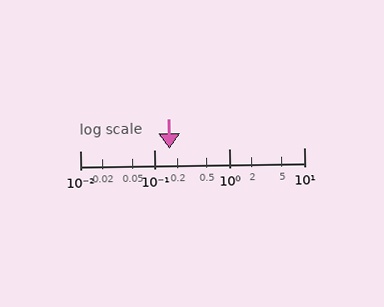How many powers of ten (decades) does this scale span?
The scale spans 3 decades, from 0.01 to 10.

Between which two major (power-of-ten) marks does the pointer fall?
The pointer is between 0.1 and 1.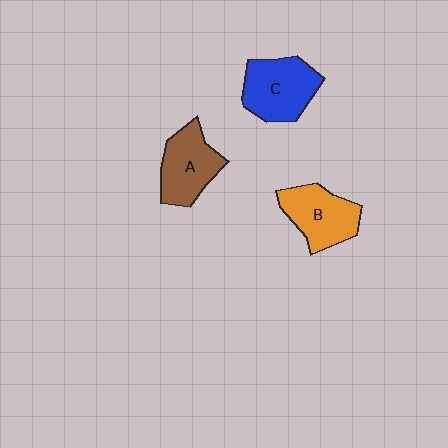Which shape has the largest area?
Shape C (blue).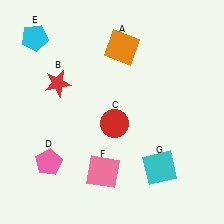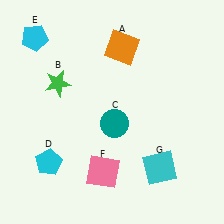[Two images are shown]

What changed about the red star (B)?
In Image 1, B is red. In Image 2, it changed to green.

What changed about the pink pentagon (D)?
In Image 1, D is pink. In Image 2, it changed to cyan.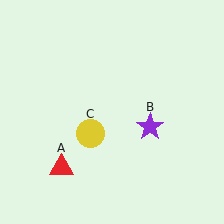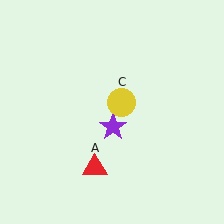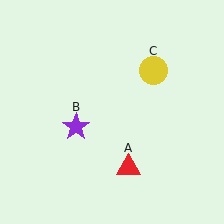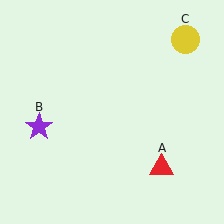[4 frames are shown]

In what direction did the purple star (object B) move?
The purple star (object B) moved left.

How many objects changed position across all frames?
3 objects changed position: red triangle (object A), purple star (object B), yellow circle (object C).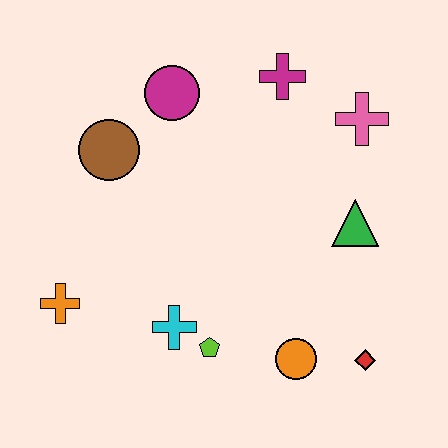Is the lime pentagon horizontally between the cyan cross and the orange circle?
Yes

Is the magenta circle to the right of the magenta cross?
No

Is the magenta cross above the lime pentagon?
Yes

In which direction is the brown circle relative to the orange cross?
The brown circle is above the orange cross.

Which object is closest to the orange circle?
The red diamond is closest to the orange circle.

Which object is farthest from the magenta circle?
The red diamond is farthest from the magenta circle.